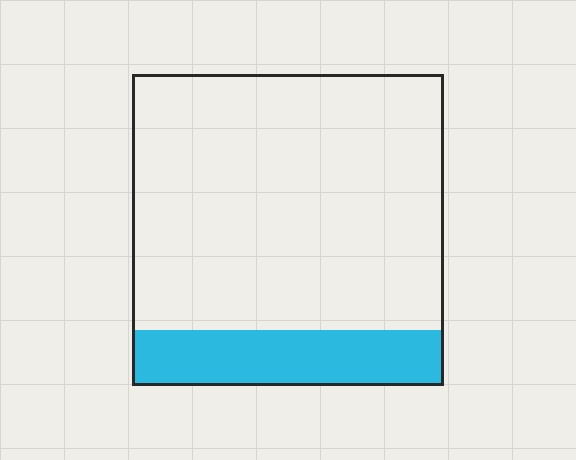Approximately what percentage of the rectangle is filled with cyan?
Approximately 20%.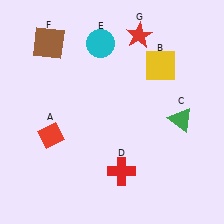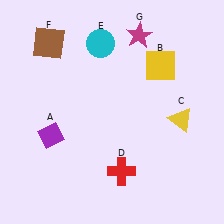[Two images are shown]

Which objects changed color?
A changed from red to purple. C changed from green to yellow. G changed from red to magenta.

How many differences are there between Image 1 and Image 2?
There are 3 differences between the two images.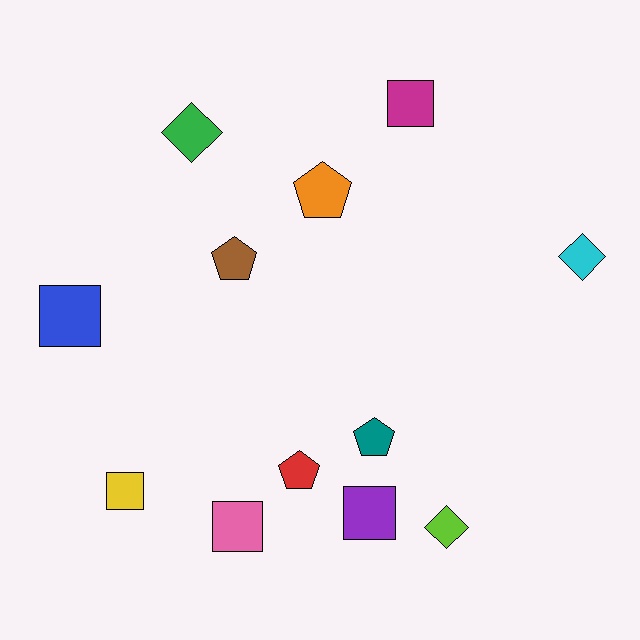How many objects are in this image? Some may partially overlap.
There are 12 objects.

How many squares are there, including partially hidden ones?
There are 5 squares.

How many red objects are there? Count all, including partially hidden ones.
There is 1 red object.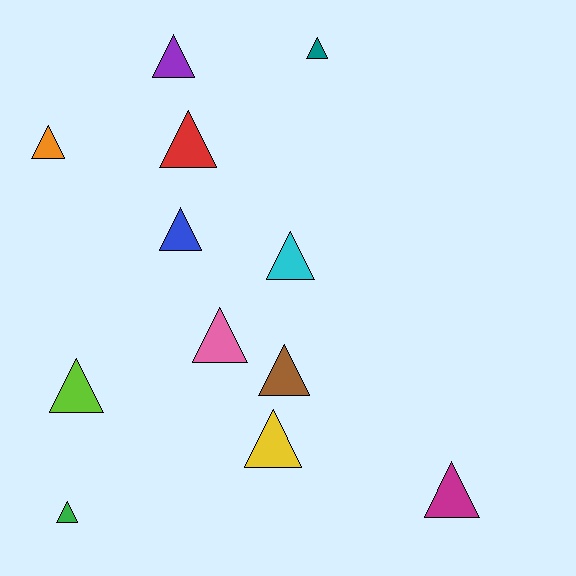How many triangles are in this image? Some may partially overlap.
There are 12 triangles.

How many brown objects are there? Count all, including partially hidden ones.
There is 1 brown object.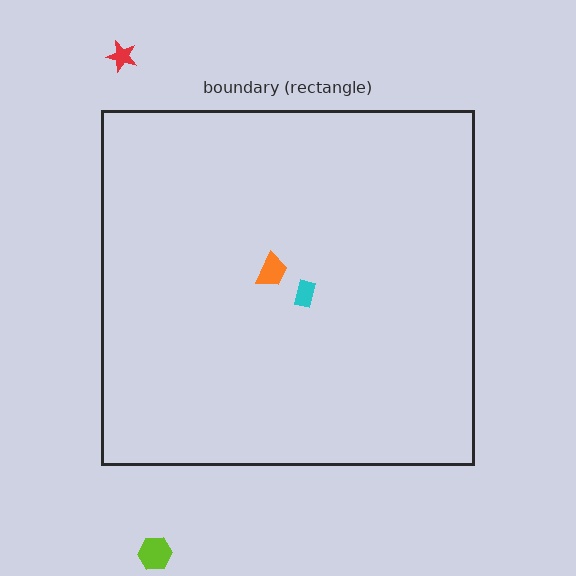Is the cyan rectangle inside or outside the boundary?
Inside.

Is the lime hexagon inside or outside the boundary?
Outside.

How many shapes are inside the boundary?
2 inside, 2 outside.